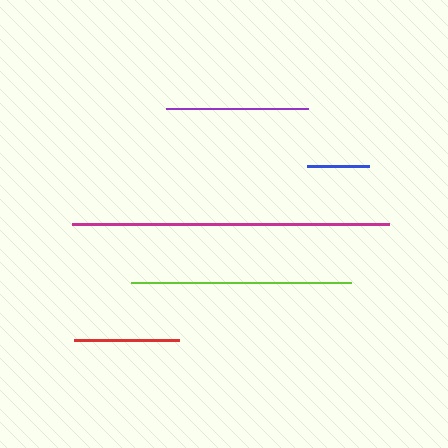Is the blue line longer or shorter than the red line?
The red line is longer than the blue line.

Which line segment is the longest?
The magenta line is the longest at approximately 318 pixels.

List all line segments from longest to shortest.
From longest to shortest: magenta, lime, purple, red, blue.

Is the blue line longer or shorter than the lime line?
The lime line is longer than the blue line.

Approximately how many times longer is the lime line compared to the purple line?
The lime line is approximately 1.5 times the length of the purple line.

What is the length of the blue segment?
The blue segment is approximately 62 pixels long.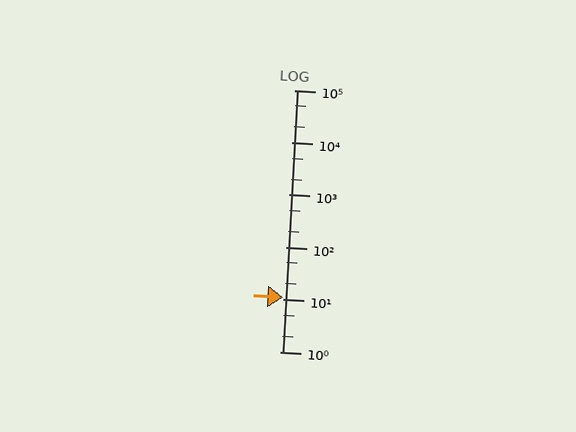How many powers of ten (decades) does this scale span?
The scale spans 5 decades, from 1 to 100000.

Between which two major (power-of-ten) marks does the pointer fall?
The pointer is between 10 and 100.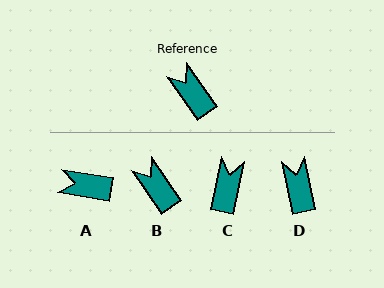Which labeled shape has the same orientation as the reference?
B.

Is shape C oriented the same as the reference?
No, it is off by about 46 degrees.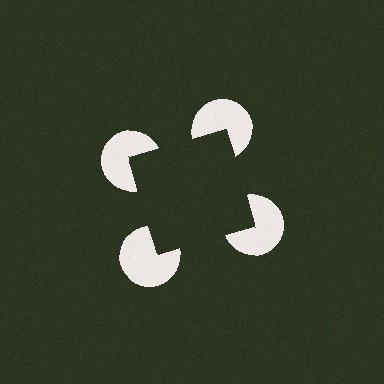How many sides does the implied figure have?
4 sides.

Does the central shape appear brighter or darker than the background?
It typically appears slightly darker than the background, even though no actual brightness change is drawn.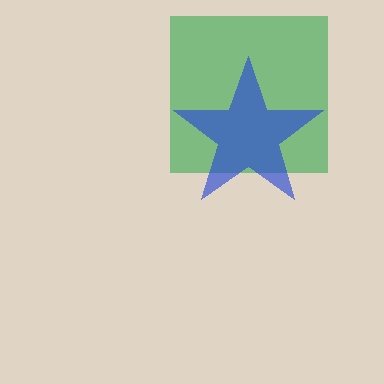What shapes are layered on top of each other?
The layered shapes are: a green square, a blue star.